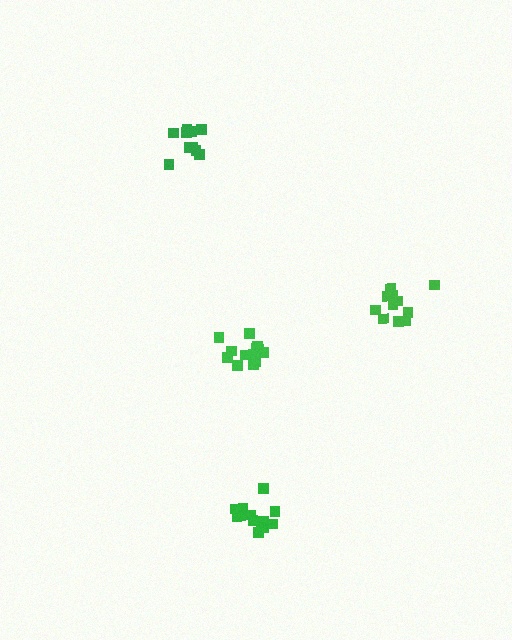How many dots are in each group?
Group 1: 13 dots, Group 2: 11 dots, Group 3: 10 dots, Group 4: 15 dots (49 total).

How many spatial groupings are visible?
There are 4 spatial groupings.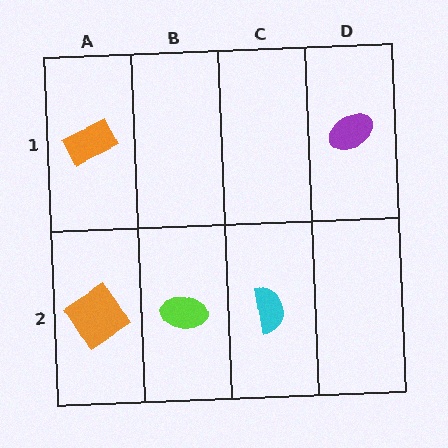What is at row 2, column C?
A cyan semicircle.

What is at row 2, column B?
A lime ellipse.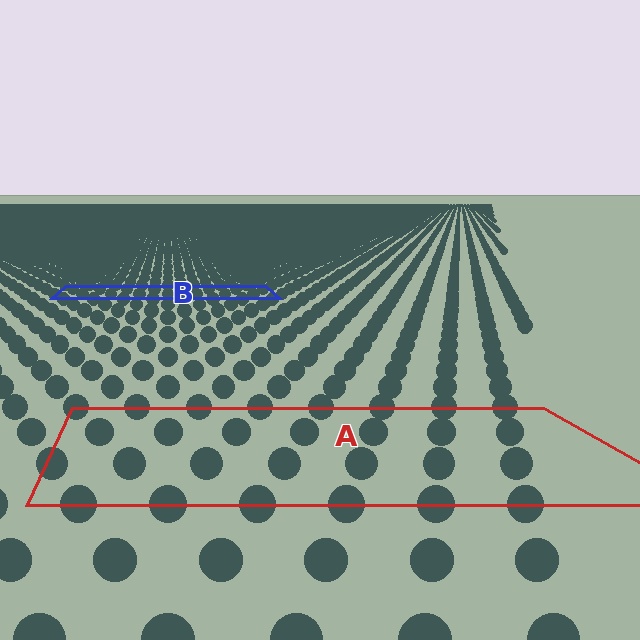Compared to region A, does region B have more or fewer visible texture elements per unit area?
Region B has more texture elements per unit area — they are packed more densely because it is farther away.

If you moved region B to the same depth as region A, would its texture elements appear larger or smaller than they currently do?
They would appear larger. At a closer depth, the same texture elements are projected at a bigger on-screen size.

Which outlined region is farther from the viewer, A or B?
Region B is farther from the viewer — the texture elements inside it appear smaller and more densely packed.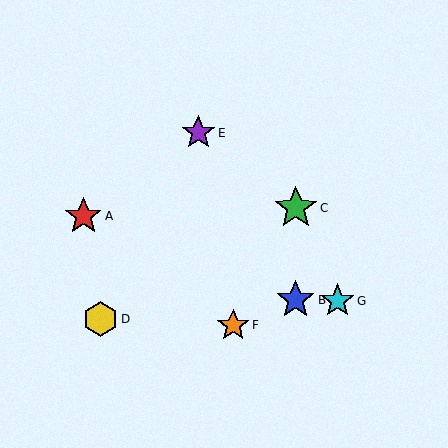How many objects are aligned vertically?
2 objects (B, C) are aligned vertically.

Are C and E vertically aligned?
No, C is at x≈296 and E is at x≈198.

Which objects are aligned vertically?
Objects B, C are aligned vertically.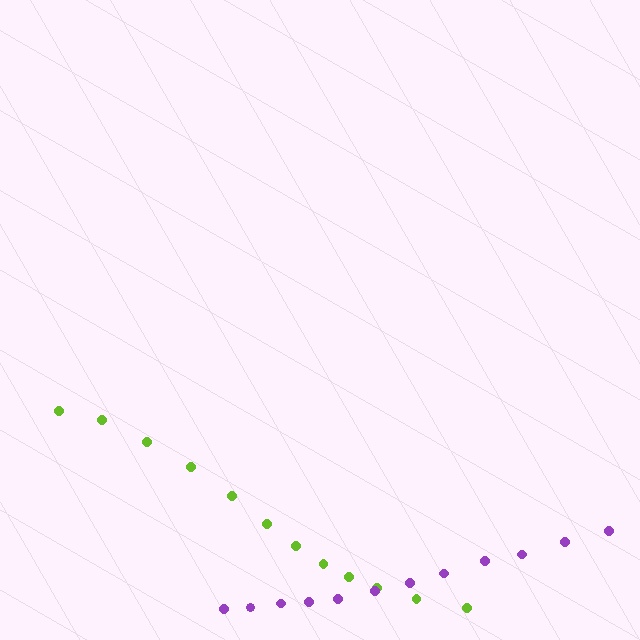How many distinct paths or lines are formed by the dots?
There are 2 distinct paths.